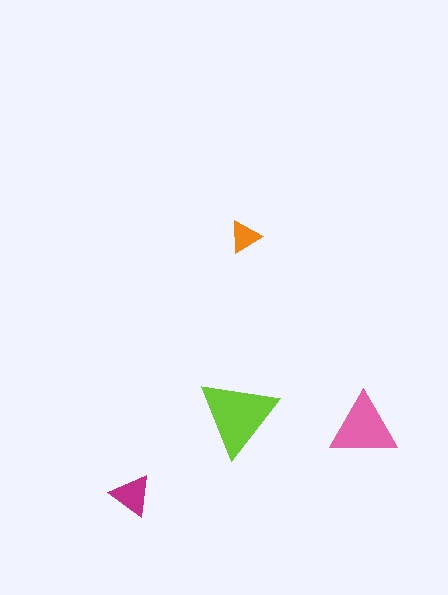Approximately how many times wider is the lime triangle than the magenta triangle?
About 2 times wider.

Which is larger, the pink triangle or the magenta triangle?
The pink one.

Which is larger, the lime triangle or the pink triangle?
The lime one.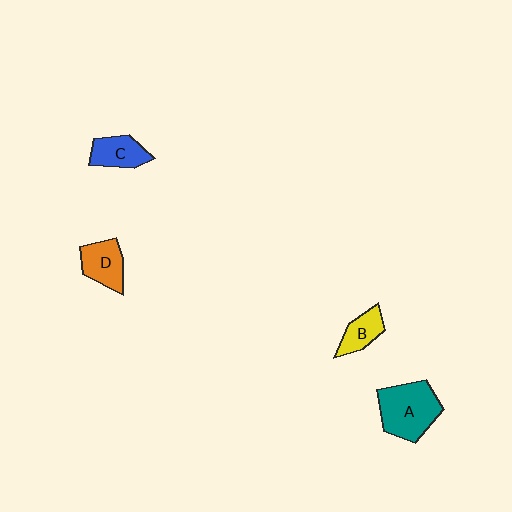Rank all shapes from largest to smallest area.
From largest to smallest: A (teal), D (orange), C (blue), B (yellow).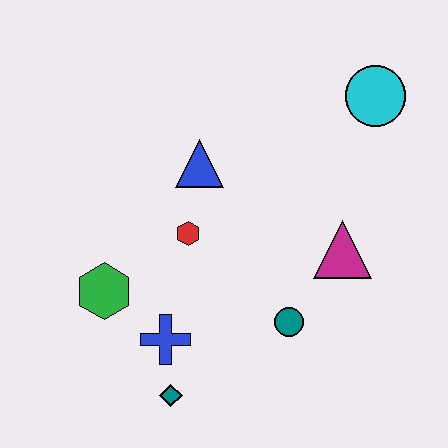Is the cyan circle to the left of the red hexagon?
No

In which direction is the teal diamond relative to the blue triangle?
The teal diamond is below the blue triangle.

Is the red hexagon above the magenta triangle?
Yes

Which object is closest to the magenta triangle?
The teal circle is closest to the magenta triangle.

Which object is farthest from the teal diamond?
The cyan circle is farthest from the teal diamond.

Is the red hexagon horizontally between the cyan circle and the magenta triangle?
No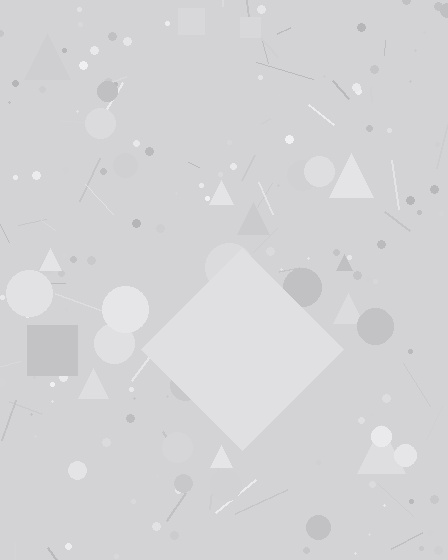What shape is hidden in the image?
A diamond is hidden in the image.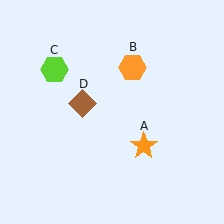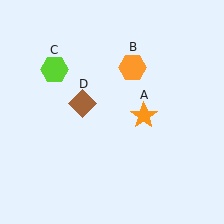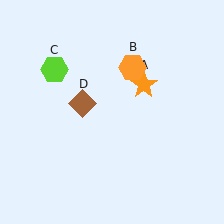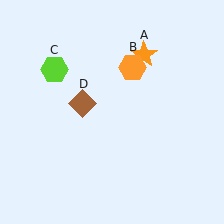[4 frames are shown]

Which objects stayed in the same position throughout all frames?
Orange hexagon (object B) and lime hexagon (object C) and brown diamond (object D) remained stationary.